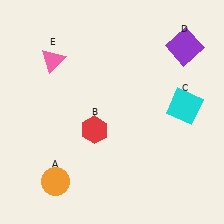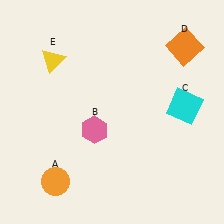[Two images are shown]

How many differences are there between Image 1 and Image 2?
There are 3 differences between the two images.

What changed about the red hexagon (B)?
In Image 1, B is red. In Image 2, it changed to pink.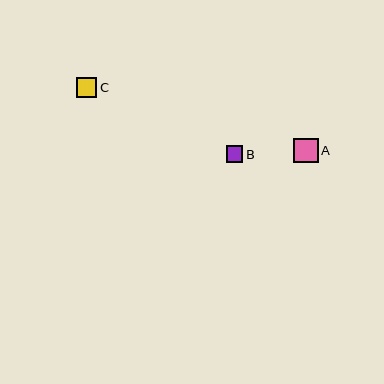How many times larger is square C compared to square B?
Square C is approximately 1.2 times the size of square B.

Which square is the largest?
Square A is the largest with a size of approximately 24 pixels.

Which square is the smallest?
Square B is the smallest with a size of approximately 17 pixels.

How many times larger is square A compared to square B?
Square A is approximately 1.5 times the size of square B.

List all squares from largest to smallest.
From largest to smallest: A, C, B.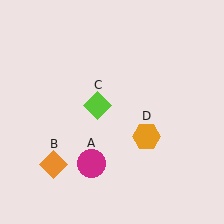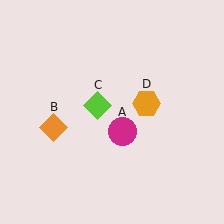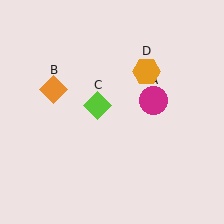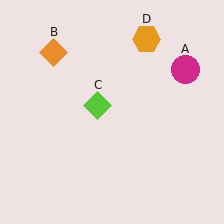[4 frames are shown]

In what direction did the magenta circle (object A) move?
The magenta circle (object A) moved up and to the right.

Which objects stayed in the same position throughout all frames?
Lime diamond (object C) remained stationary.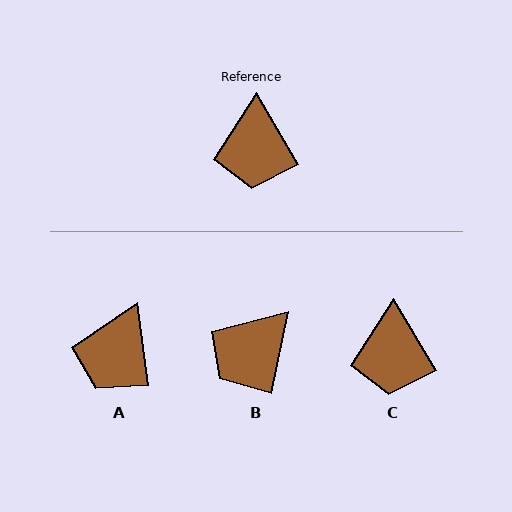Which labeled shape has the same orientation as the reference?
C.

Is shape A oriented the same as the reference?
No, it is off by about 23 degrees.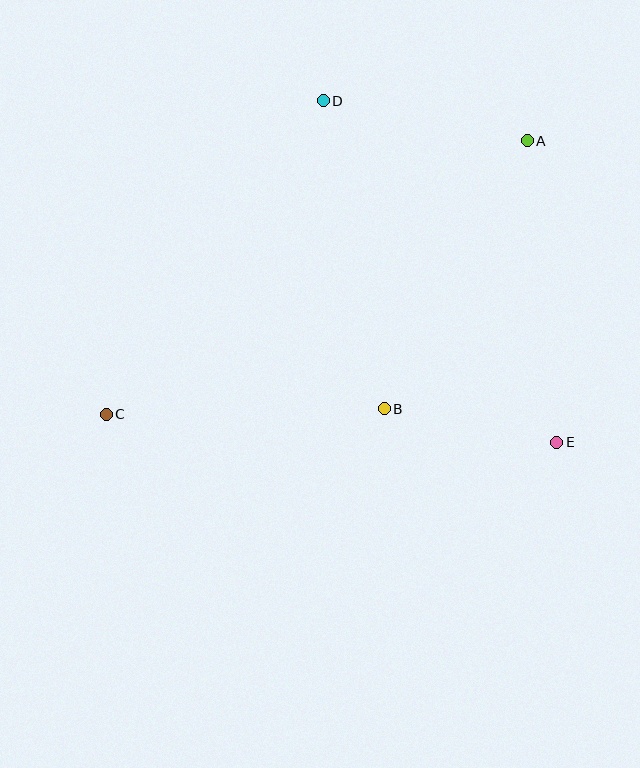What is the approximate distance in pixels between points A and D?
The distance between A and D is approximately 208 pixels.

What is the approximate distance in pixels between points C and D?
The distance between C and D is approximately 381 pixels.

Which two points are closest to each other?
Points B and E are closest to each other.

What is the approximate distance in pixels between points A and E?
The distance between A and E is approximately 303 pixels.